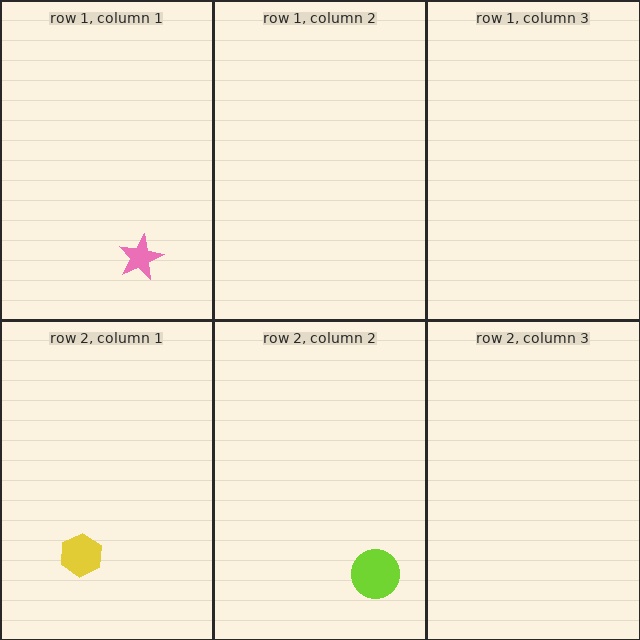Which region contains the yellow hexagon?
The row 2, column 1 region.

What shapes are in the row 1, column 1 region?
The pink star.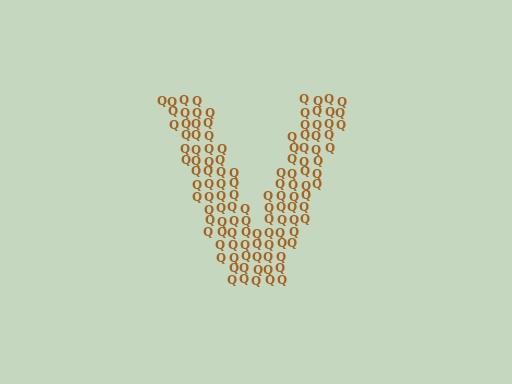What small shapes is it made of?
It is made of small letter Q's.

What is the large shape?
The large shape is the letter V.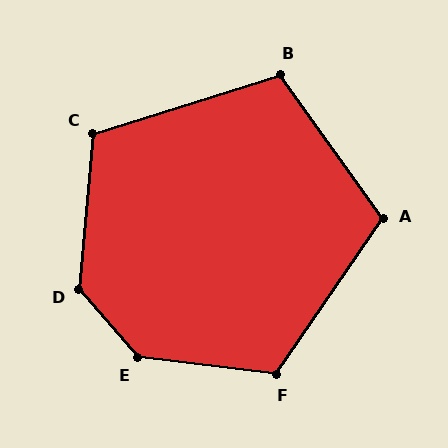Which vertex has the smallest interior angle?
B, at approximately 108 degrees.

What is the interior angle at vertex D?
Approximately 134 degrees (obtuse).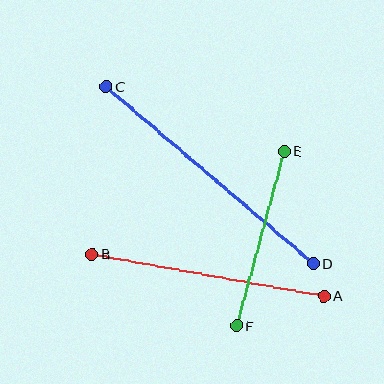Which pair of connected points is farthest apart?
Points C and D are farthest apart.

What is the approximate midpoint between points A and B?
The midpoint is at approximately (208, 275) pixels.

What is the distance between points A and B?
The distance is approximately 236 pixels.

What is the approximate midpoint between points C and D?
The midpoint is at approximately (210, 175) pixels.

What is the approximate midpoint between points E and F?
The midpoint is at approximately (260, 239) pixels.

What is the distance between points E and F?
The distance is approximately 181 pixels.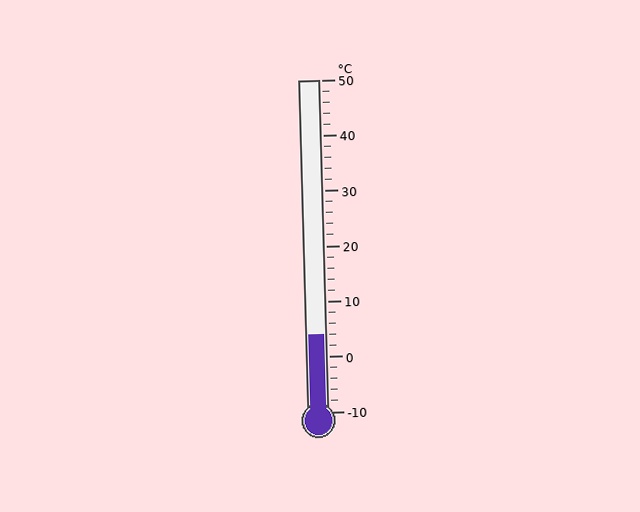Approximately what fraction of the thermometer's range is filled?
The thermometer is filled to approximately 25% of its range.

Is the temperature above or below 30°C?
The temperature is below 30°C.